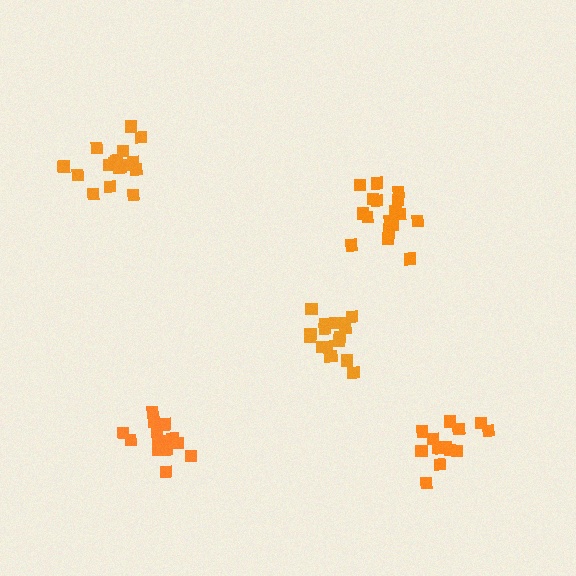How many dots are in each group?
Group 1: 17 dots, Group 2: 14 dots, Group 3: 18 dots, Group 4: 15 dots, Group 5: 17 dots (81 total).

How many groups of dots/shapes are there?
There are 5 groups.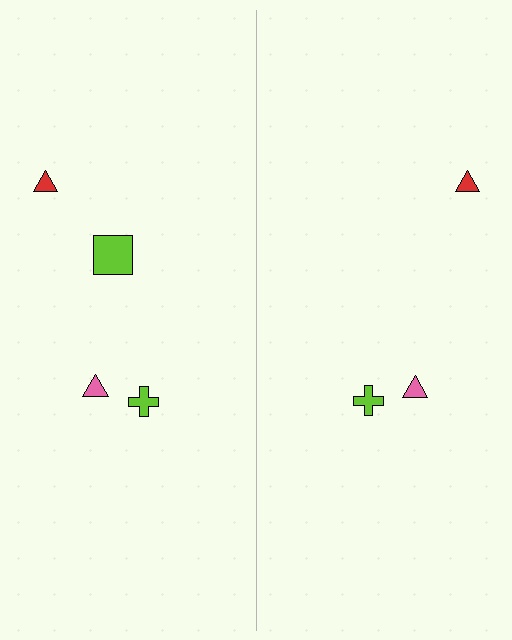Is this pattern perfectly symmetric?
No, the pattern is not perfectly symmetric. A lime square is missing from the right side.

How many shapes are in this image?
There are 7 shapes in this image.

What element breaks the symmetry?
A lime square is missing from the right side.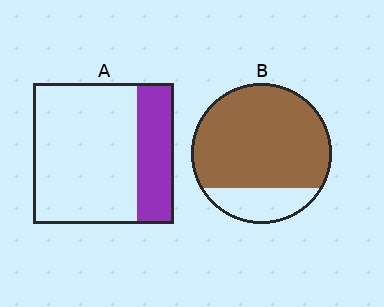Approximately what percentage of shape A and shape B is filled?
A is approximately 25% and B is approximately 80%.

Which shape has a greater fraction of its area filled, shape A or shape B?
Shape B.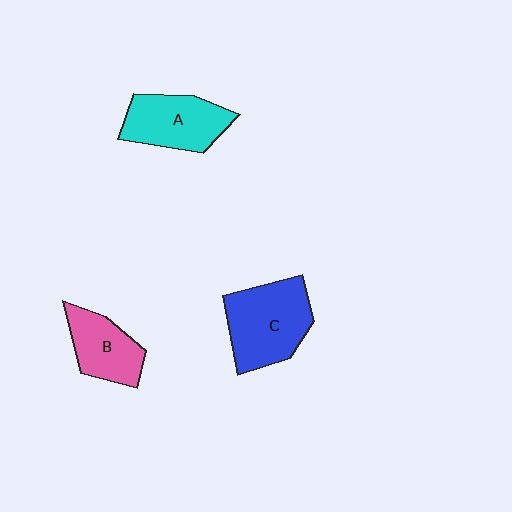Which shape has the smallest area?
Shape B (pink).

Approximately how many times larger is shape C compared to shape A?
Approximately 1.2 times.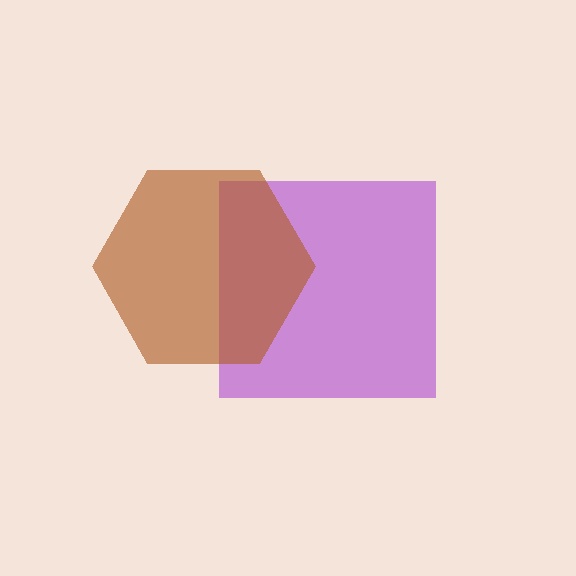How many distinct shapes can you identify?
There are 2 distinct shapes: a purple square, a brown hexagon.